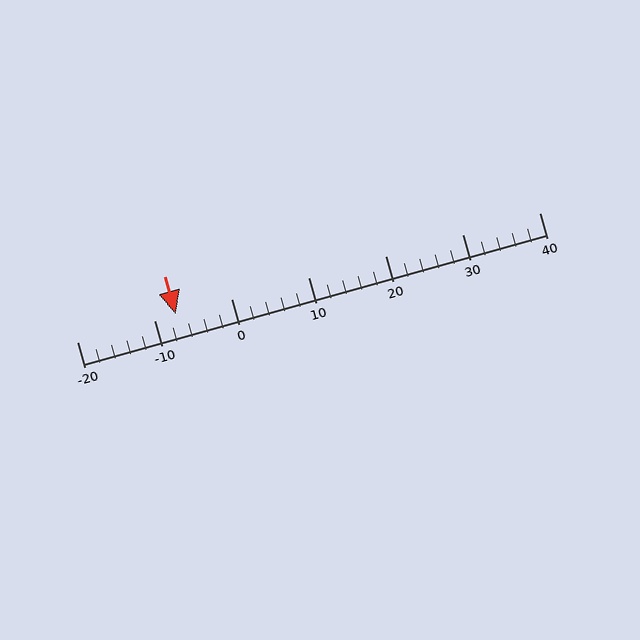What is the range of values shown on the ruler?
The ruler shows values from -20 to 40.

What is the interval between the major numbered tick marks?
The major tick marks are spaced 10 units apart.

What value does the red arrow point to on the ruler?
The red arrow points to approximately -7.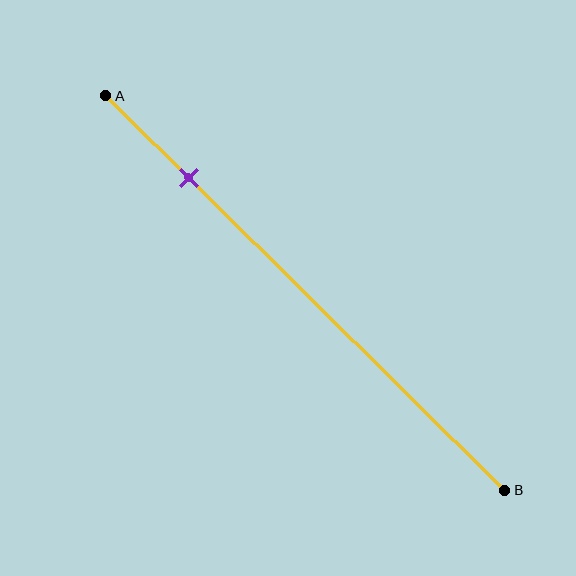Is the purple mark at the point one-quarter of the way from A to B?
No, the mark is at about 20% from A, not at the 25% one-quarter point.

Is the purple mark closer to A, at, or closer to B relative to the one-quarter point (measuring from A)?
The purple mark is closer to point A than the one-quarter point of segment AB.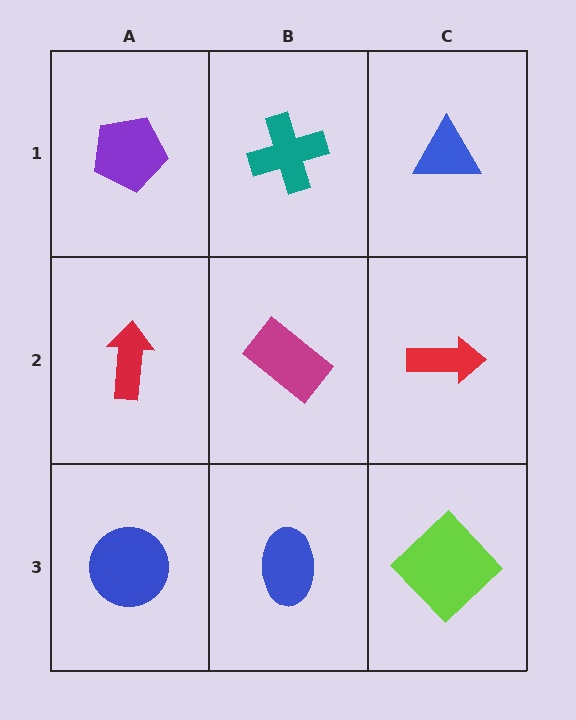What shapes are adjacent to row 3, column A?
A red arrow (row 2, column A), a blue ellipse (row 3, column B).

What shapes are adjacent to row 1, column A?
A red arrow (row 2, column A), a teal cross (row 1, column B).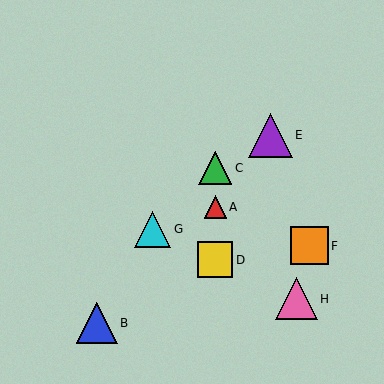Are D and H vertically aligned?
No, D is at x≈215 and H is at x≈296.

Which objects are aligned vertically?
Objects A, C, D are aligned vertically.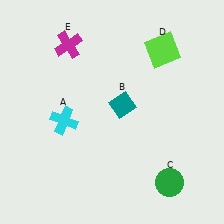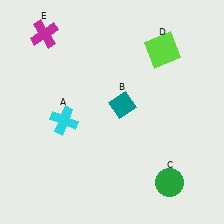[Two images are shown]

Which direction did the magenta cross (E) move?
The magenta cross (E) moved left.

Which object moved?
The magenta cross (E) moved left.